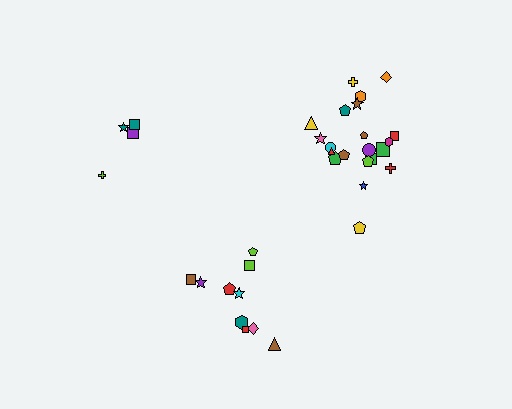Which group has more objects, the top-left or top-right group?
The top-right group.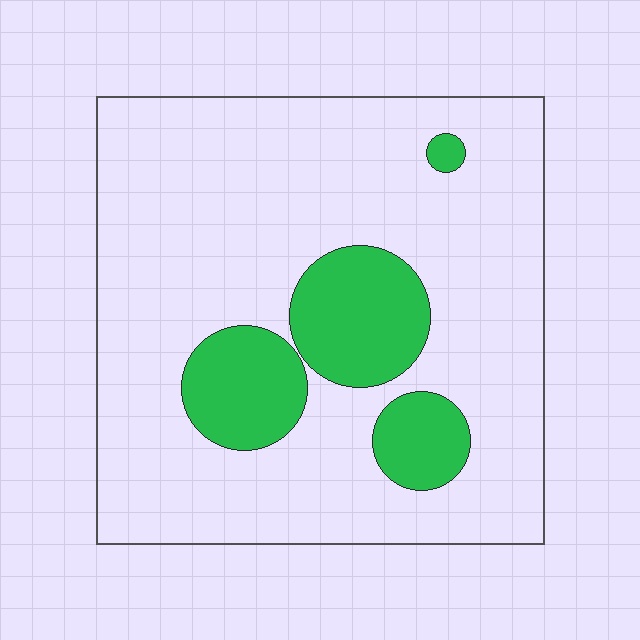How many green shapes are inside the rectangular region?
4.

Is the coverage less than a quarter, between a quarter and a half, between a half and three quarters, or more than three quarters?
Less than a quarter.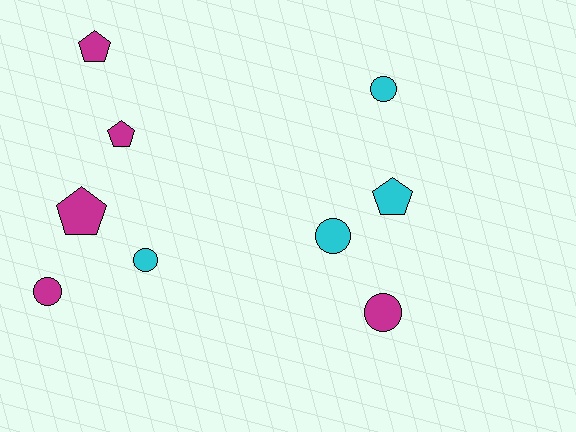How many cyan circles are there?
There are 3 cyan circles.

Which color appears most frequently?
Magenta, with 5 objects.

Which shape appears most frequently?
Circle, with 5 objects.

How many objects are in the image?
There are 9 objects.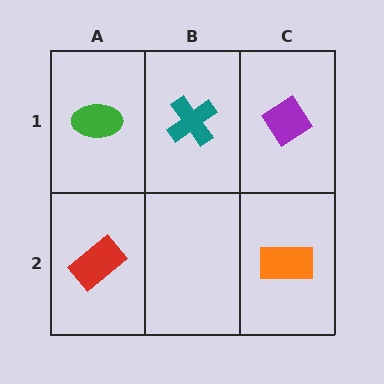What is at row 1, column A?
A green ellipse.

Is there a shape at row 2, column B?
No, that cell is empty.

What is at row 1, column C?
A purple diamond.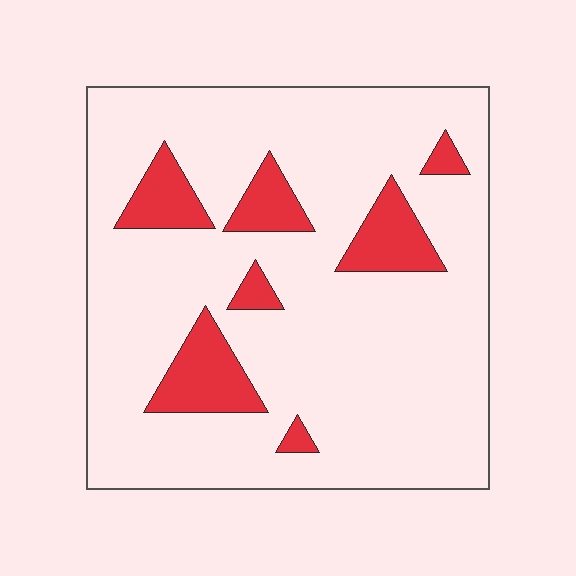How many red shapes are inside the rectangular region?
7.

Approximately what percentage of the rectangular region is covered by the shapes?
Approximately 15%.